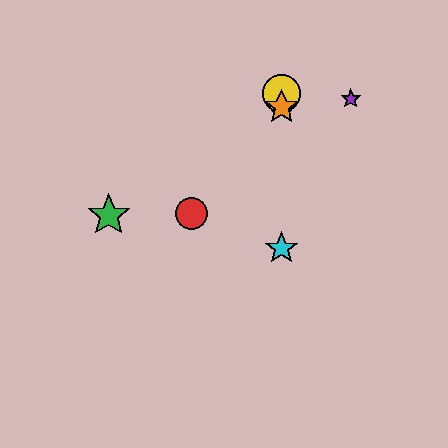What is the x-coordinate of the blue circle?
The blue circle is at x≈282.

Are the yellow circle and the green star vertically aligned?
No, the yellow circle is at x≈282 and the green star is at x≈109.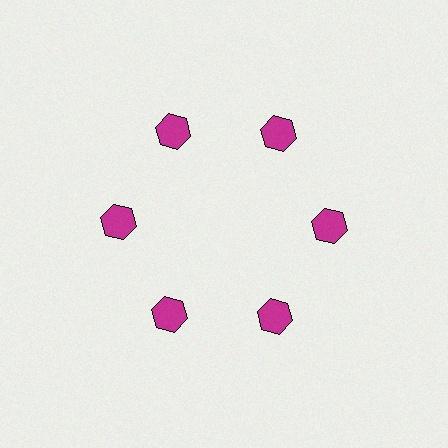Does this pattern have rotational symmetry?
Yes, this pattern has 6-fold rotational symmetry. It looks the same after rotating 60 degrees around the center.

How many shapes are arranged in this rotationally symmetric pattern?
There are 6 shapes, arranged in 6 groups of 1.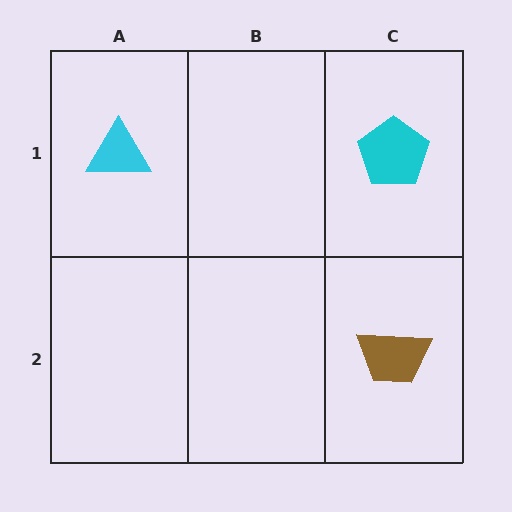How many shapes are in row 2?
1 shape.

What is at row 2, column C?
A brown trapezoid.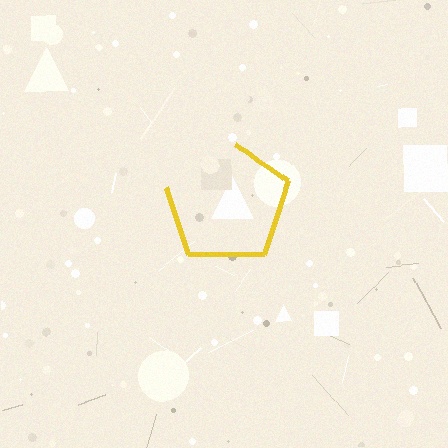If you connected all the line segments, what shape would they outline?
They would outline a pentagon.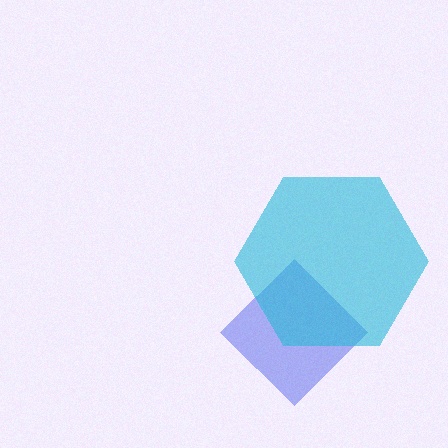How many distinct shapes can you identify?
There are 2 distinct shapes: a blue diamond, a cyan hexagon.